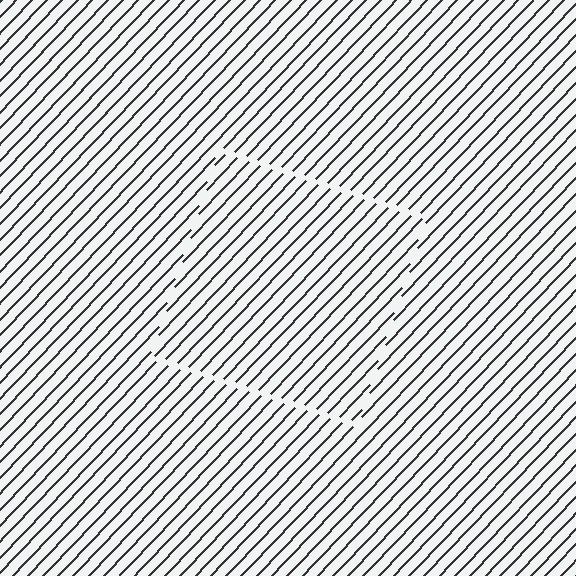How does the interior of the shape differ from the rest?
The interior of the shape contains the same grating, shifted by half a period — the contour is defined by the phase discontinuity where line-ends from the inner and outer gratings abut.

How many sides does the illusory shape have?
4 sides — the line-ends trace a square.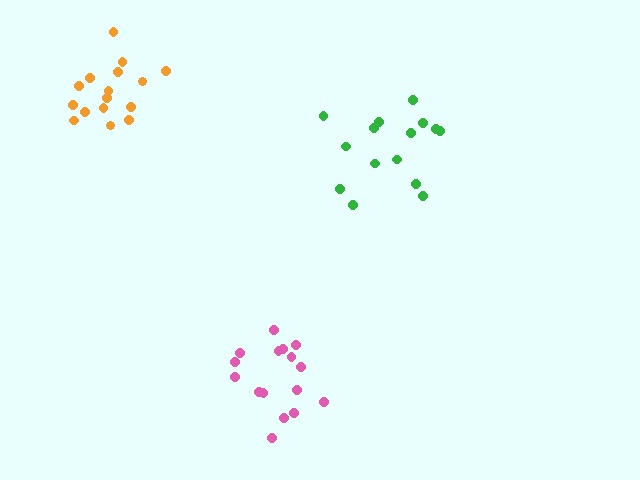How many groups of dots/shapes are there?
There are 3 groups.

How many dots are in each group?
Group 1: 16 dots, Group 2: 15 dots, Group 3: 16 dots (47 total).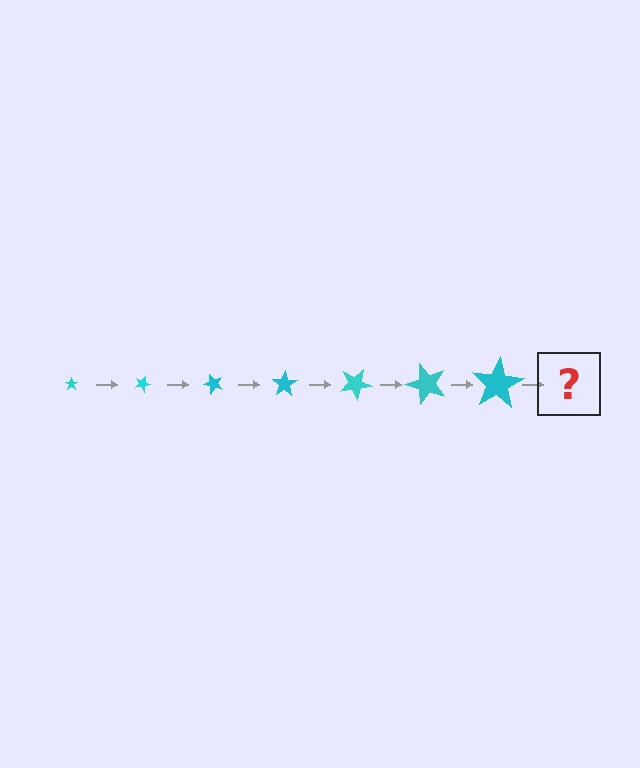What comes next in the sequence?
The next element should be a star, larger than the previous one and rotated 175 degrees from the start.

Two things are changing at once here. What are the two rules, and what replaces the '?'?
The two rules are that the star grows larger each step and it rotates 25 degrees each step. The '?' should be a star, larger than the previous one and rotated 175 degrees from the start.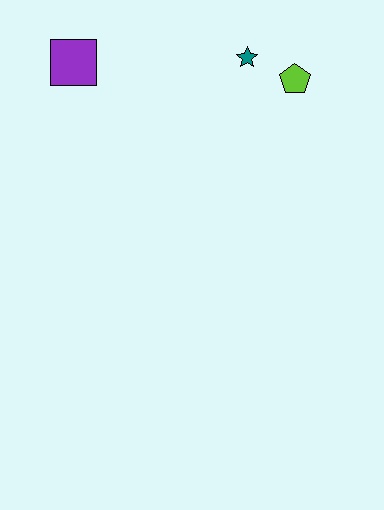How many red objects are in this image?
There are no red objects.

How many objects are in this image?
There are 3 objects.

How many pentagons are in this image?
There is 1 pentagon.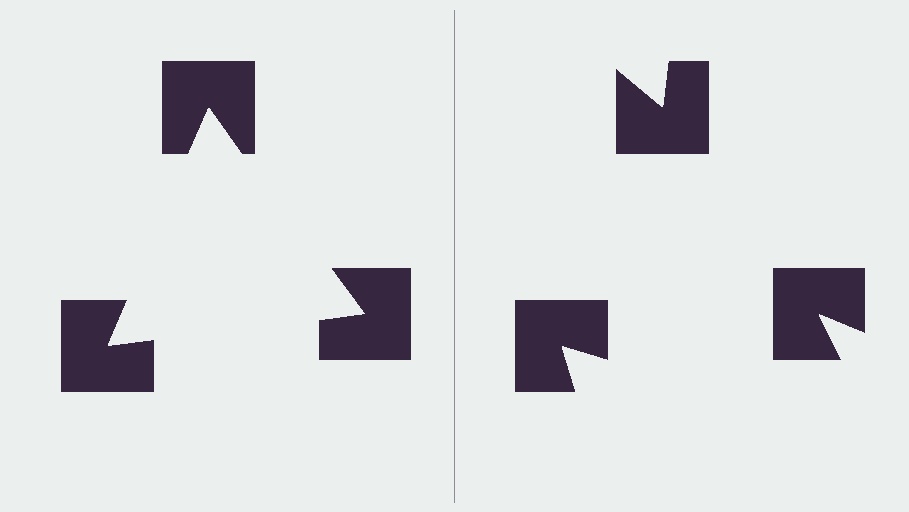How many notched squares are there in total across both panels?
6 — 3 on each side.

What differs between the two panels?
The notched squares are positioned identically on both sides; only the wedge orientations differ. On the left they align to a triangle; on the right they are misaligned.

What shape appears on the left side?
An illusory triangle.